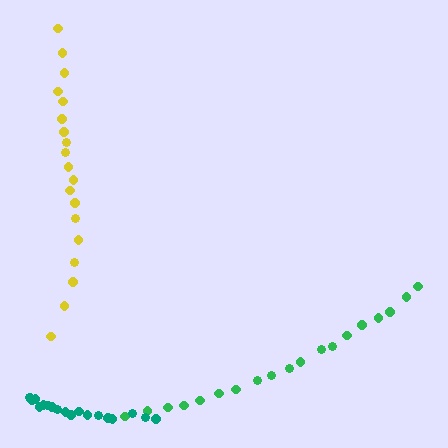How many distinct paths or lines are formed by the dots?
There are 3 distinct paths.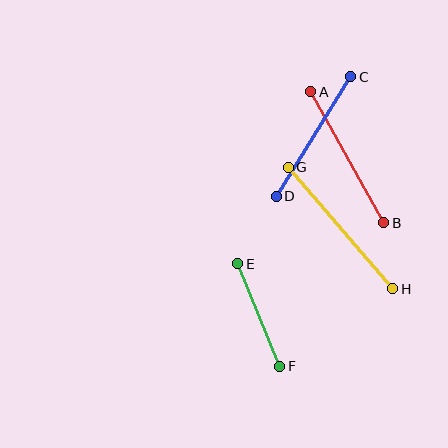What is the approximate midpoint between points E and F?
The midpoint is at approximately (259, 315) pixels.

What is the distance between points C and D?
The distance is approximately 141 pixels.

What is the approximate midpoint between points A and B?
The midpoint is at approximately (347, 157) pixels.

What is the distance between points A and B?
The distance is approximately 150 pixels.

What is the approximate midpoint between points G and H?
The midpoint is at approximately (340, 228) pixels.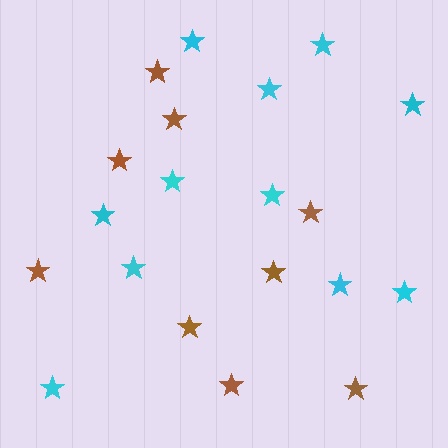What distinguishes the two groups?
There are 2 groups: one group of brown stars (9) and one group of cyan stars (11).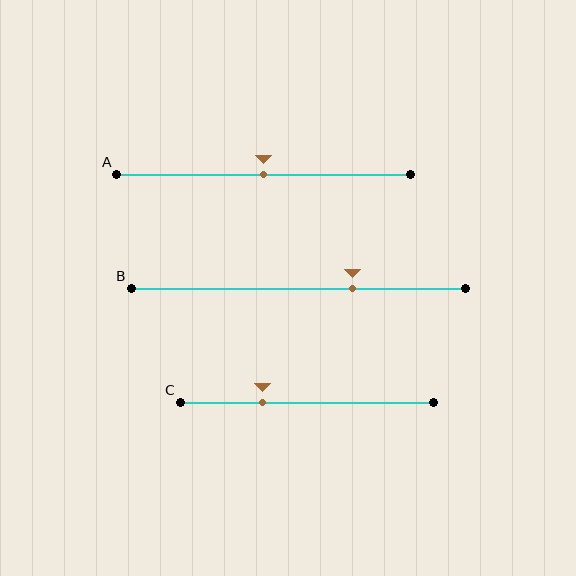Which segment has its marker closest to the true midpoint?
Segment A has its marker closest to the true midpoint.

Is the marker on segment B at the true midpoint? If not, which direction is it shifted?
No, the marker on segment B is shifted to the right by about 16% of the segment length.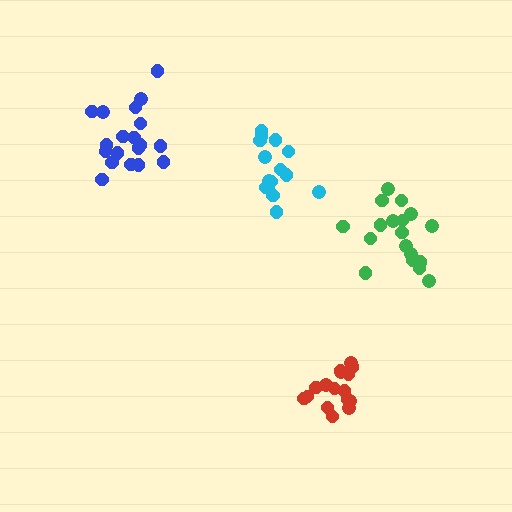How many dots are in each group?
Group 1: 15 dots, Group 2: 18 dots, Group 3: 16 dots, Group 4: 19 dots (68 total).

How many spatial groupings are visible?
There are 4 spatial groupings.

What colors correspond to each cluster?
The clusters are colored: cyan, green, red, blue.